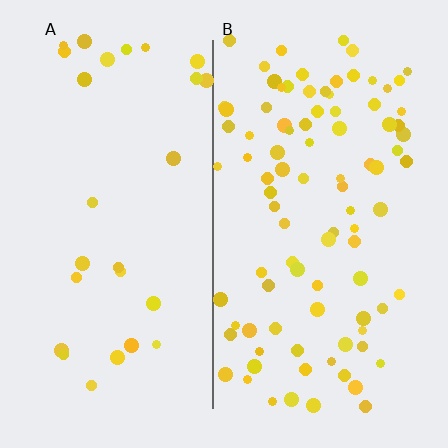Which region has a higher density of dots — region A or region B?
B (the right).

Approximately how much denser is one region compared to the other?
Approximately 3.4× — region B over region A.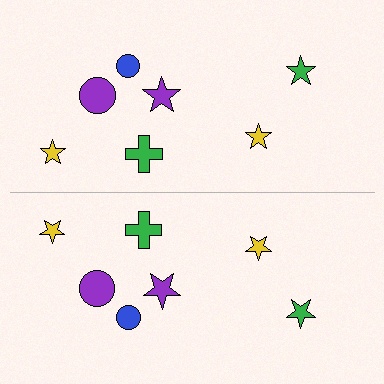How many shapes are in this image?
There are 14 shapes in this image.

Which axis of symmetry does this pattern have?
The pattern has a horizontal axis of symmetry running through the center of the image.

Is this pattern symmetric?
Yes, this pattern has bilateral (reflection) symmetry.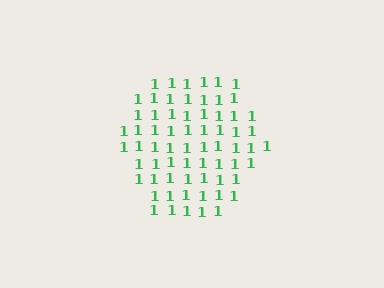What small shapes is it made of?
It is made of small digit 1's.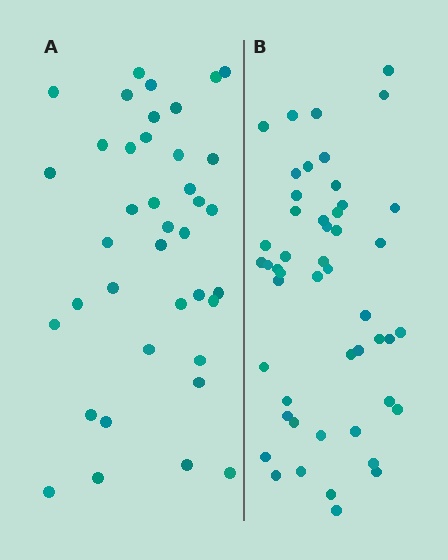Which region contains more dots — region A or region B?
Region B (the right region) has more dots.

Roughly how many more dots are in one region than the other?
Region B has roughly 10 or so more dots than region A.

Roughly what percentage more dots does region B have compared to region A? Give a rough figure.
About 25% more.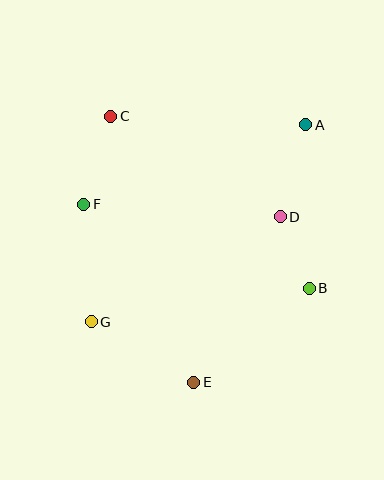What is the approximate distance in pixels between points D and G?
The distance between D and G is approximately 216 pixels.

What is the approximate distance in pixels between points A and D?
The distance between A and D is approximately 96 pixels.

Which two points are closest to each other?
Points B and D are closest to each other.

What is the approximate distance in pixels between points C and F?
The distance between C and F is approximately 93 pixels.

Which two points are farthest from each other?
Points A and G are farthest from each other.